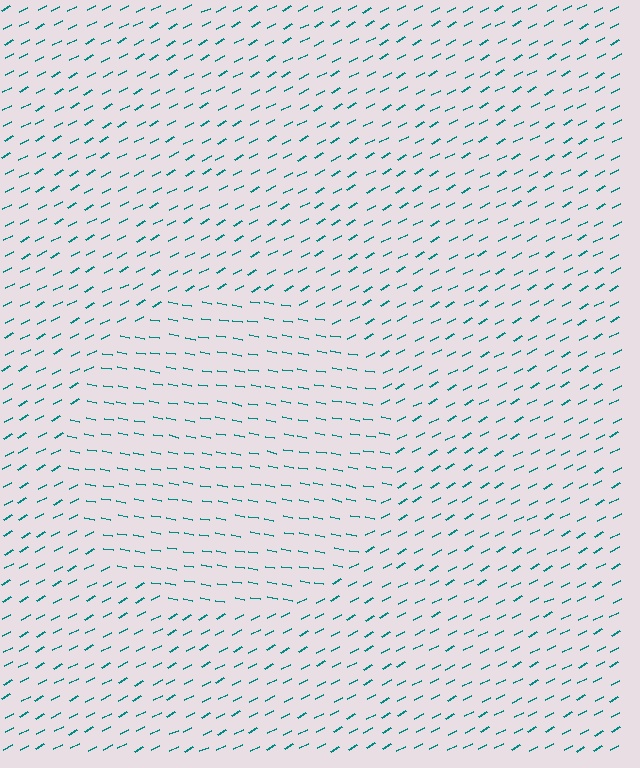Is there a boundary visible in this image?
Yes, there is a texture boundary formed by a change in line orientation.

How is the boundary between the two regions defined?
The boundary is defined purely by a change in line orientation (approximately 38 degrees difference). All lines are the same color and thickness.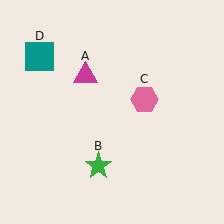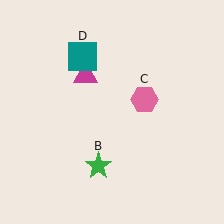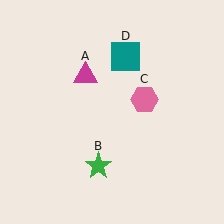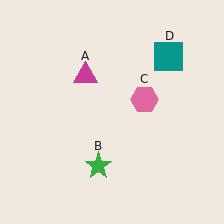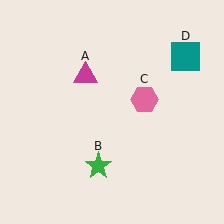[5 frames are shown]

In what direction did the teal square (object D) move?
The teal square (object D) moved right.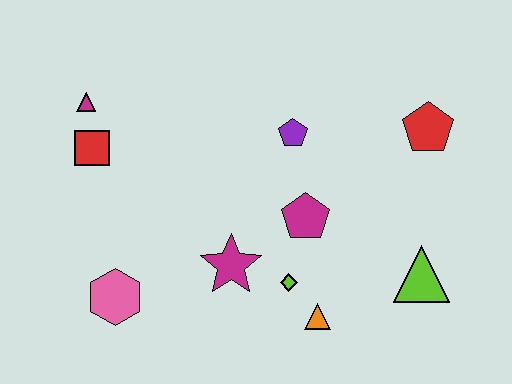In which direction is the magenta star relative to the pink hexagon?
The magenta star is to the right of the pink hexagon.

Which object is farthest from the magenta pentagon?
The magenta triangle is farthest from the magenta pentagon.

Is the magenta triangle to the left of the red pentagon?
Yes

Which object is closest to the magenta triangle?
The red square is closest to the magenta triangle.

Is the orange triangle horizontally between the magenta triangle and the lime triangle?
Yes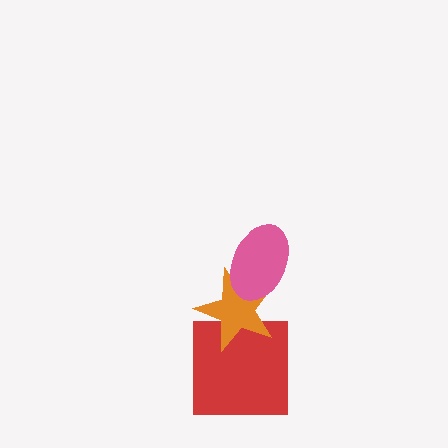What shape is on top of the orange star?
The pink ellipse is on top of the orange star.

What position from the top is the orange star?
The orange star is 2nd from the top.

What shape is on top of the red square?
The orange star is on top of the red square.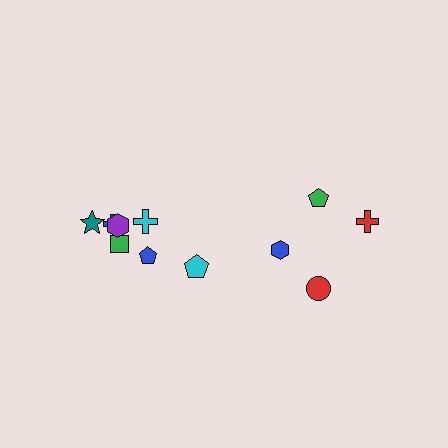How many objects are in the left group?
There are 7 objects.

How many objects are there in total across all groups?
There are 11 objects.